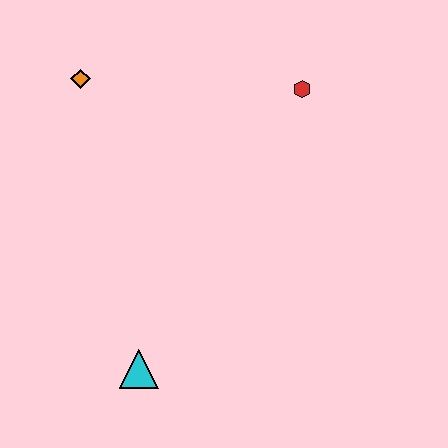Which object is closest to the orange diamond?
The red hexagon is closest to the orange diamond.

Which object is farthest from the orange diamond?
The cyan triangle is farthest from the orange diamond.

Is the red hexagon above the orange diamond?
No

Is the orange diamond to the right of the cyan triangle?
No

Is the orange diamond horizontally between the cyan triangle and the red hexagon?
No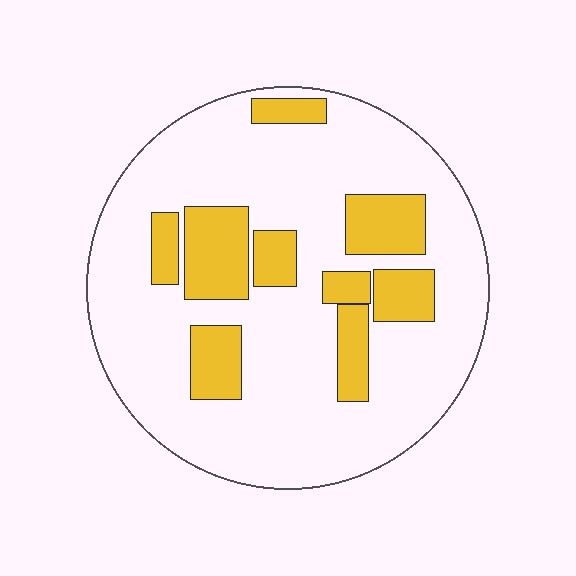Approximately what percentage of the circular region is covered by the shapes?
Approximately 25%.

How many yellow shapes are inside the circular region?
9.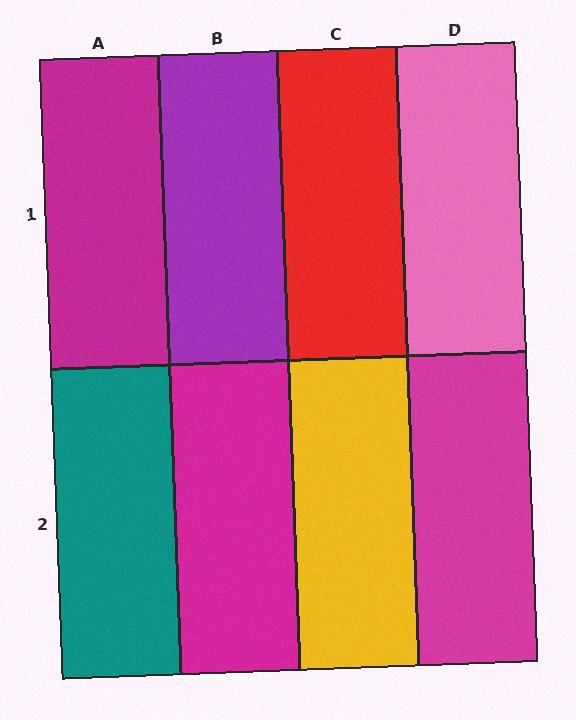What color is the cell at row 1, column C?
Red.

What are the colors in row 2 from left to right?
Teal, magenta, yellow, magenta.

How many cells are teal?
1 cell is teal.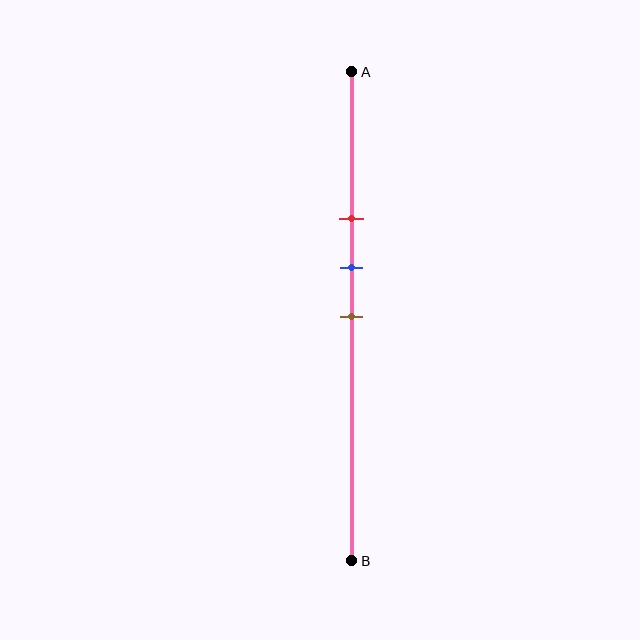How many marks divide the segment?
There are 3 marks dividing the segment.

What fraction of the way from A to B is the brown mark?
The brown mark is approximately 50% (0.5) of the way from A to B.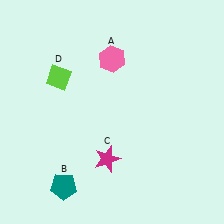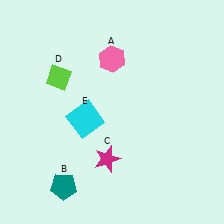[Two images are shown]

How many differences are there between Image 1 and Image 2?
There is 1 difference between the two images.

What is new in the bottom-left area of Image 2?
A cyan square (E) was added in the bottom-left area of Image 2.